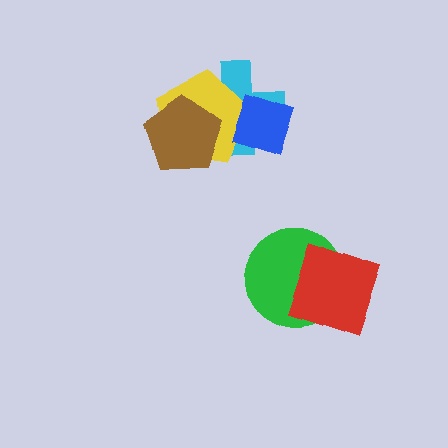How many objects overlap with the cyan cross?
3 objects overlap with the cyan cross.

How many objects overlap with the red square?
1 object overlaps with the red square.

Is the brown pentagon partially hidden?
No, no other shape covers it.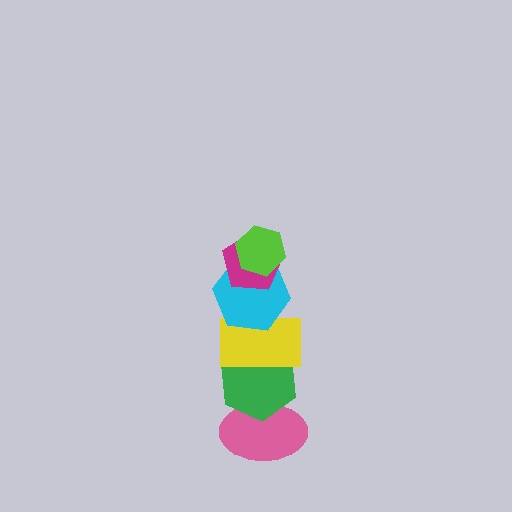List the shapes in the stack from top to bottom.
From top to bottom: the lime hexagon, the magenta pentagon, the cyan hexagon, the yellow rectangle, the green hexagon, the pink ellipse.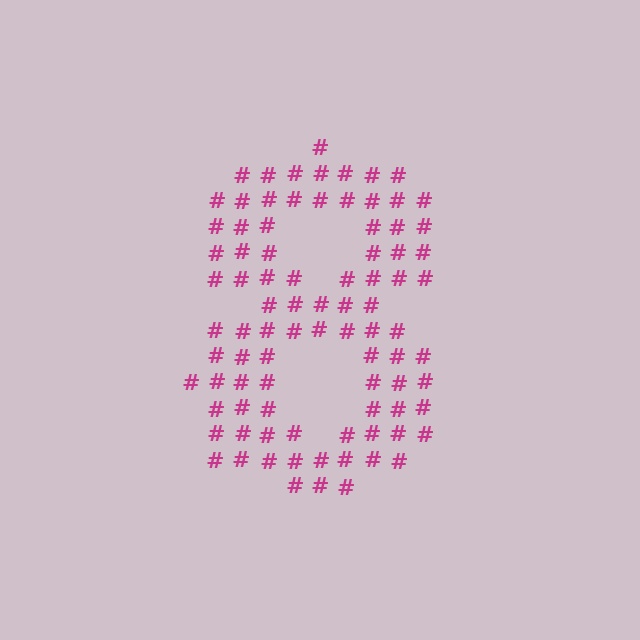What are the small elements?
The small elements are hash symbols.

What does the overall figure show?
The overall figure shows the digit 8.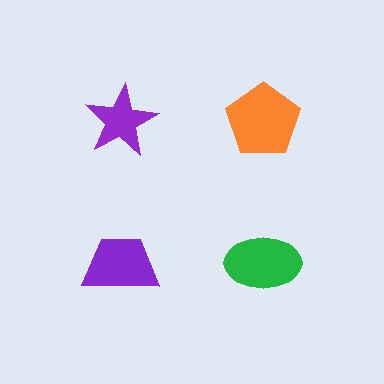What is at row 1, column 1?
A purple star.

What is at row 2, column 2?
A green ellipse.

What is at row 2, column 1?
A purple trapezoid.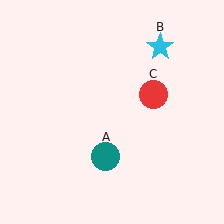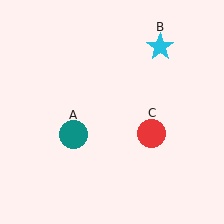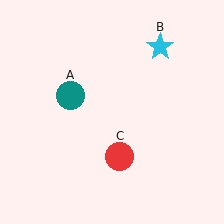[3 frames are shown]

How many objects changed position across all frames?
2 objects changed position: teal circle (object A), red circle (object C).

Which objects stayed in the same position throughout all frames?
Cyan star (object B) remained stationary.